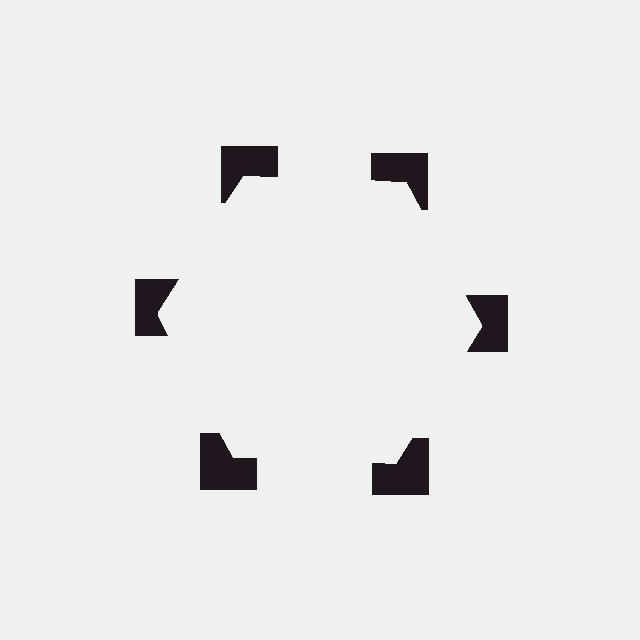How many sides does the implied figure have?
6 sides.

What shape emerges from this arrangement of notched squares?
An illusory hexagon — its edges are inferred from the aligned wedge cuts in the notched squares, not physically drawn.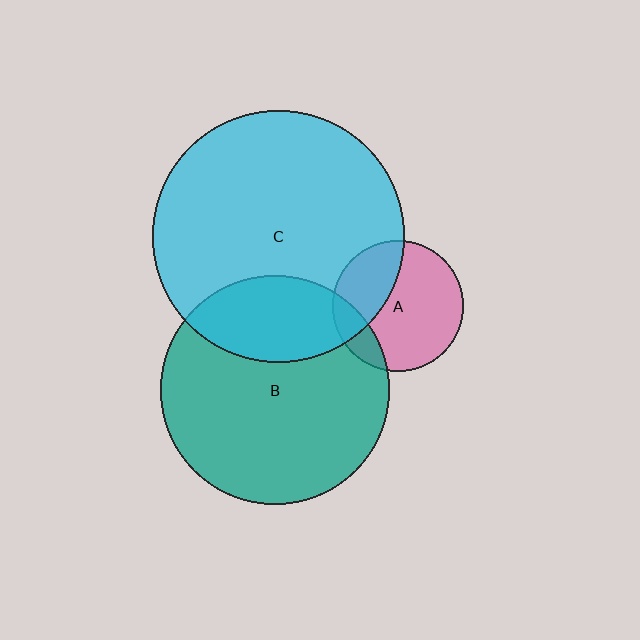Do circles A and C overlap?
Yes.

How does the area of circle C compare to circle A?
Approximately 3.7 times.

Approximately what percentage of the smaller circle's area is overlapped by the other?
Approximately 35%.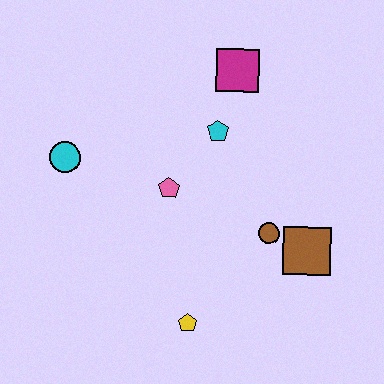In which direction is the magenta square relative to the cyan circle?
The magenta square is to the right of the cyan circle.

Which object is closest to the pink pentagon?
The cyan pentagon is closest to the pink pentagon.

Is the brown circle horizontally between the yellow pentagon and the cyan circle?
No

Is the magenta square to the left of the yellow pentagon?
No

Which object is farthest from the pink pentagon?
The brown square is farthest from the pink pentagon.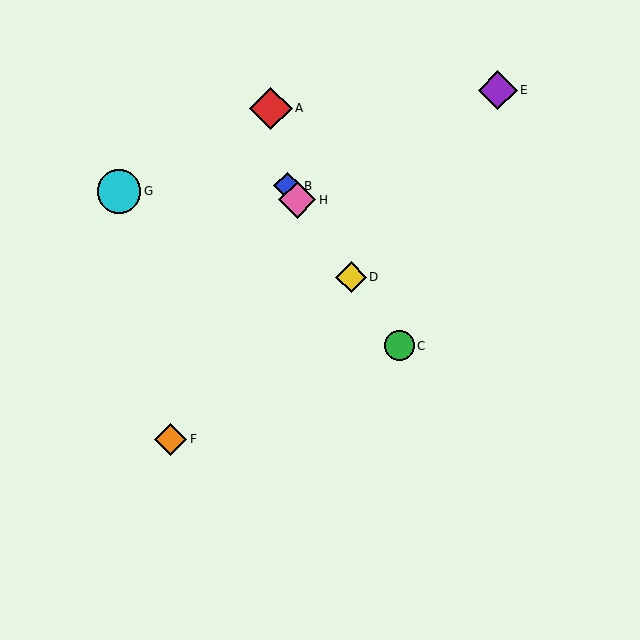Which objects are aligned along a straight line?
Objects B, C, D, H are aligned along a straight line.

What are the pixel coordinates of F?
Object F is at (171, 439).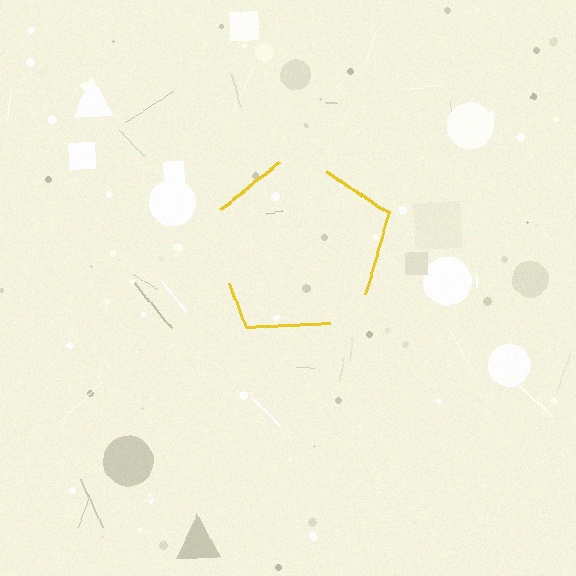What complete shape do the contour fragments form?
The contour fragments form a pentagon.